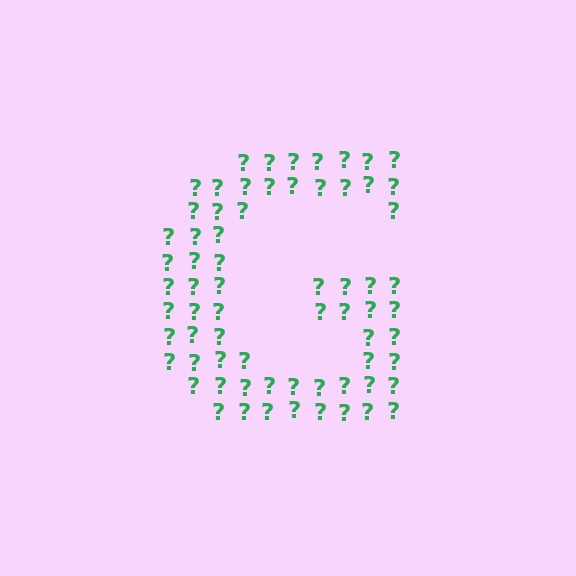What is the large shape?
The large shape is the letter G.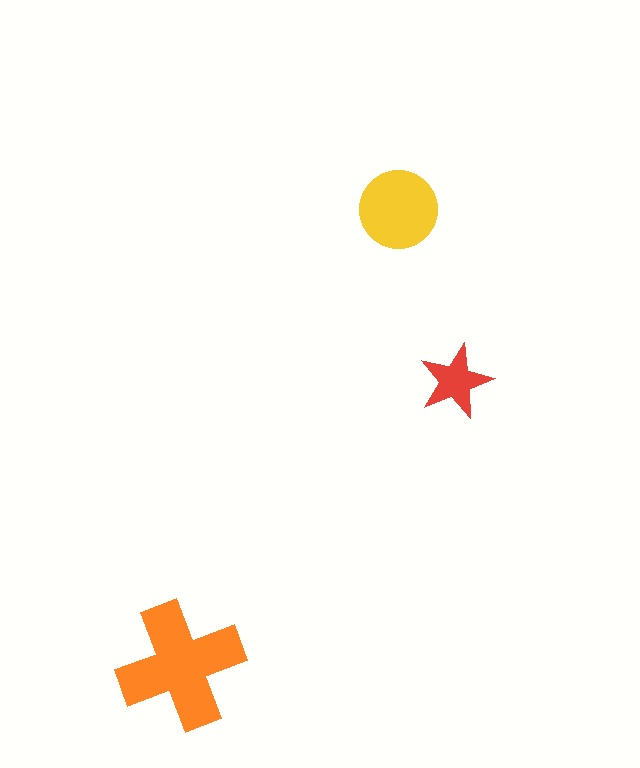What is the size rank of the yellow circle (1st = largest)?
2nd.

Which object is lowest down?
The orange cross is bottommost.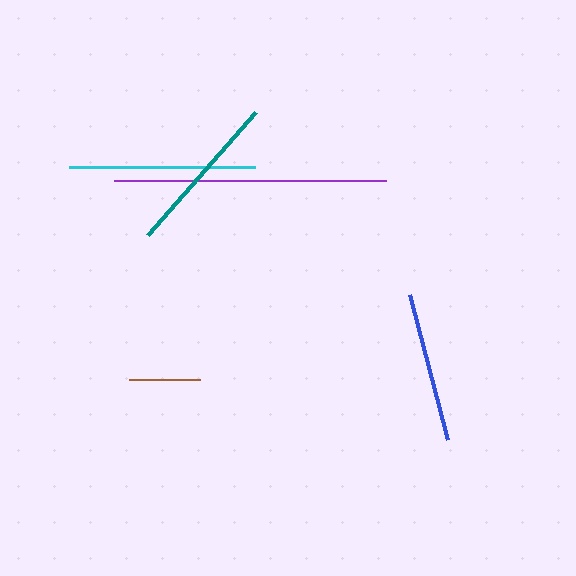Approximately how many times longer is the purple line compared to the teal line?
The purple line is approximately 1.7 times the length of the teal line.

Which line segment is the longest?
The purple line is the longest at approximately 271 pixels.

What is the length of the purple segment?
The purple segment is approximately 271 pixels long.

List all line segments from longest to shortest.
From longest to shortest: purple, cyan, teal, blue, brown.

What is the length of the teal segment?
The teal segment is approximately 164 pixels long.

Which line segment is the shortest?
The brown line is the shortest at approximately 70 pixels.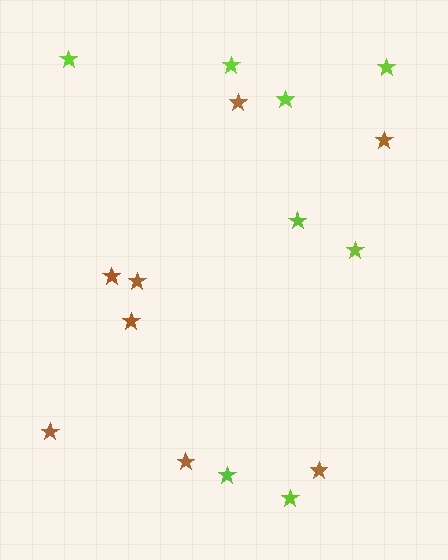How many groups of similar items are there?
There are 2 groups: one group of brown stars (8) and one group of lime stars (8).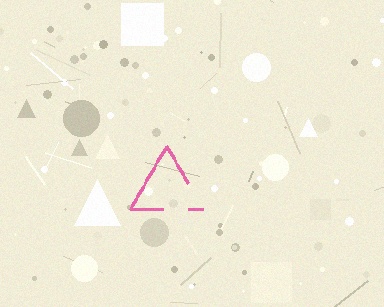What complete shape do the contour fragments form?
The contour fragments form a triangle.